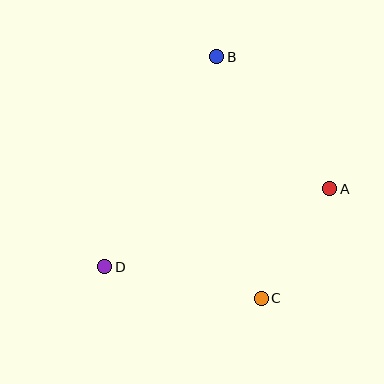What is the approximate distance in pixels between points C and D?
The distance between C and D is approximately 160 pixels.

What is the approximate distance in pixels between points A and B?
The distance between A and B is approximately 174 pixels.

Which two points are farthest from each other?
Points B and C are farthest from each other.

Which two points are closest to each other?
Points A and C are closest to each other.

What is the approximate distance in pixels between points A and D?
The distance between A and D is approximately 238 pixels.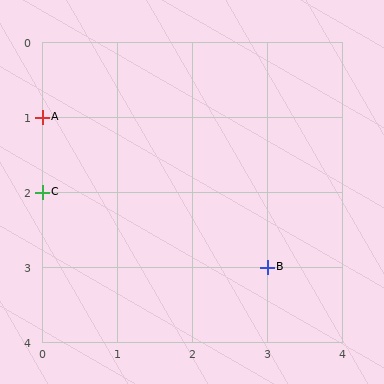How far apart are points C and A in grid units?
Points C and A are 1 row apart.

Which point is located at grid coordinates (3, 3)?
Point B is at (3, 3).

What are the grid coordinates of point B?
Point B is at grid coordinates (3, 3).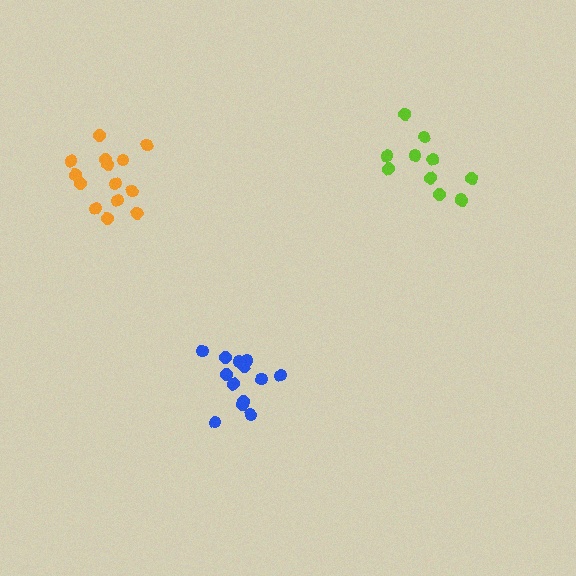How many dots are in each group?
Group 1: 13 dots, Group 2: 11 dots, Group 3: 14 dots (38 total).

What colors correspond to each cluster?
The clusters are colored: blue, lime, orange.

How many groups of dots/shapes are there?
There are 3 groups.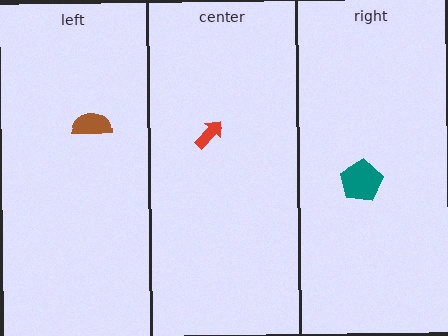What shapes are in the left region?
The brown semicircle.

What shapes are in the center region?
The red arrow.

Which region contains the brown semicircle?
The left region.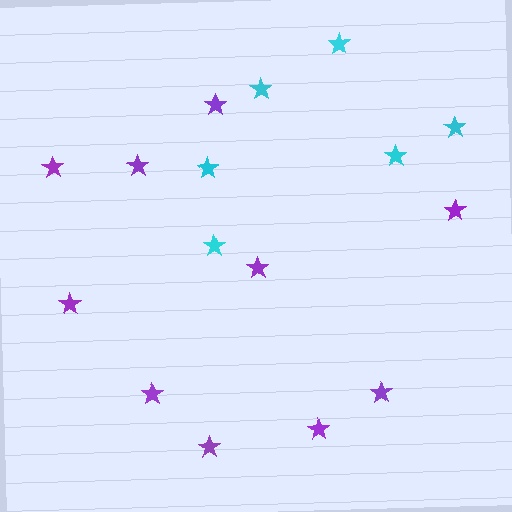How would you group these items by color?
There are 2 groups: one group of cyan stars (6) and one group of purple stars (10).